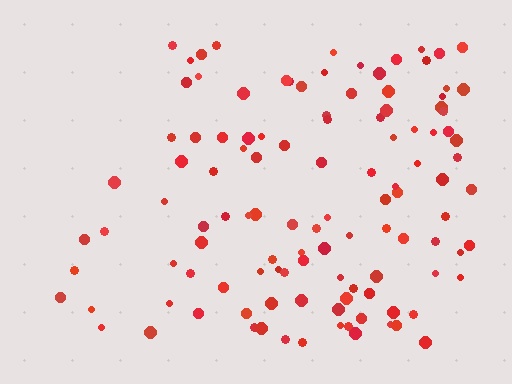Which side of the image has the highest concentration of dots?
The right.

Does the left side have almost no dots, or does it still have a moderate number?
Still a moderate number, just noticeably fewer than the right.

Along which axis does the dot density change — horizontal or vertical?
Horizontal.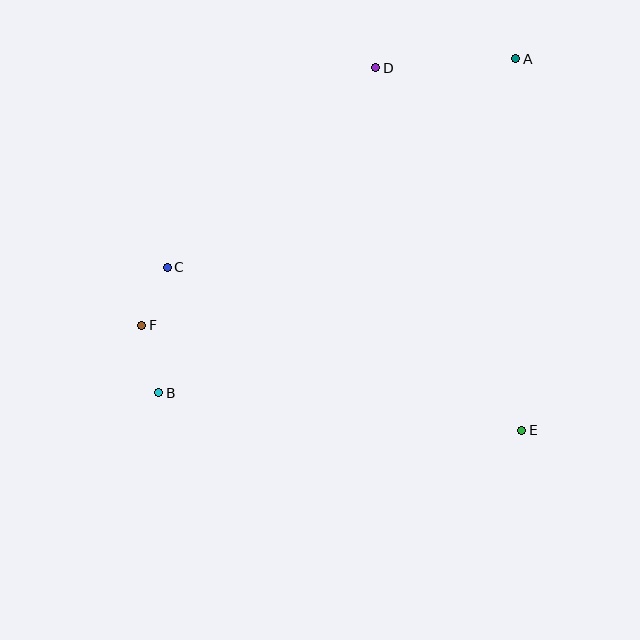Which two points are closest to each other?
Points C and F are closest to each other.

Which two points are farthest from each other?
Points A and B are farthest from each other.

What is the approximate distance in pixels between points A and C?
The distance between A and C is approximately 406 pixels.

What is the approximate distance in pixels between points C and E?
The distance between C and E is approximately 390 pixels.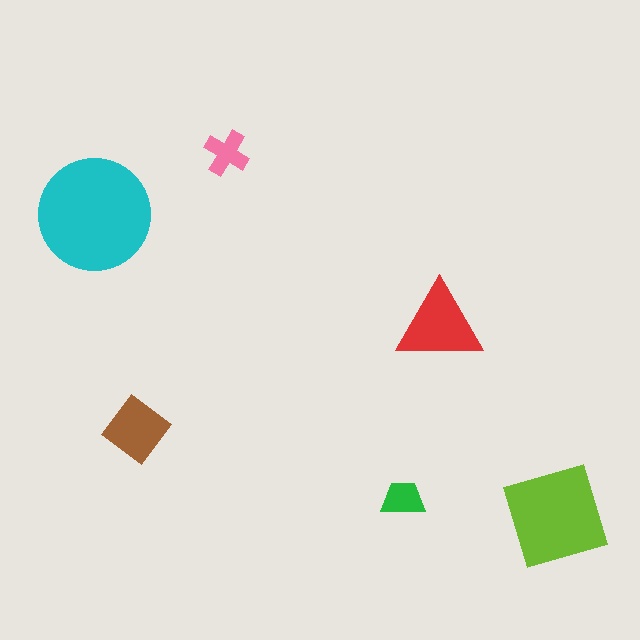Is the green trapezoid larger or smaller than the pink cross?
Smaller.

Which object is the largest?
The cyan circle.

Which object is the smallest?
The green trapezoid.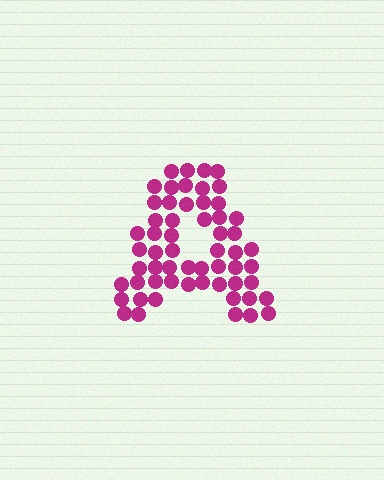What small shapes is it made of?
It is made of small circles.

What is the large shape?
The large shape is the letter A.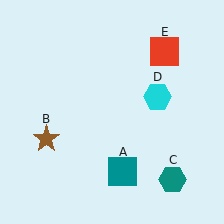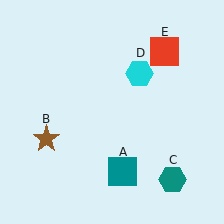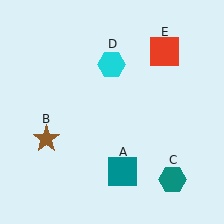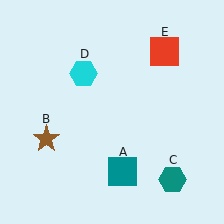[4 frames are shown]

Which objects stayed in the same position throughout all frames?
Teal square (object A) and brown star (object B) and teal hexagon (object C) and red square (object E) remained stationary.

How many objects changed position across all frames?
1 object changed position: cyan hexagon (object D).